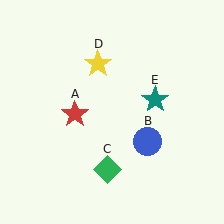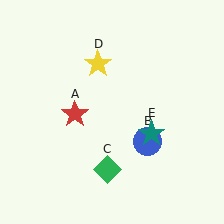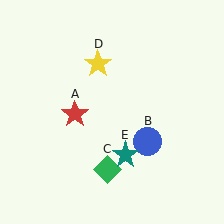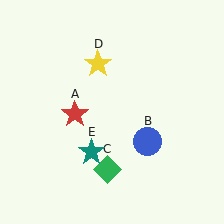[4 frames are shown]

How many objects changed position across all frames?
1 object changed position: teal star (object E).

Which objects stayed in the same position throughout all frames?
Red star (object A) and blue circle (object B) and green diamond (object C) and yellow star (object D) remained stationary.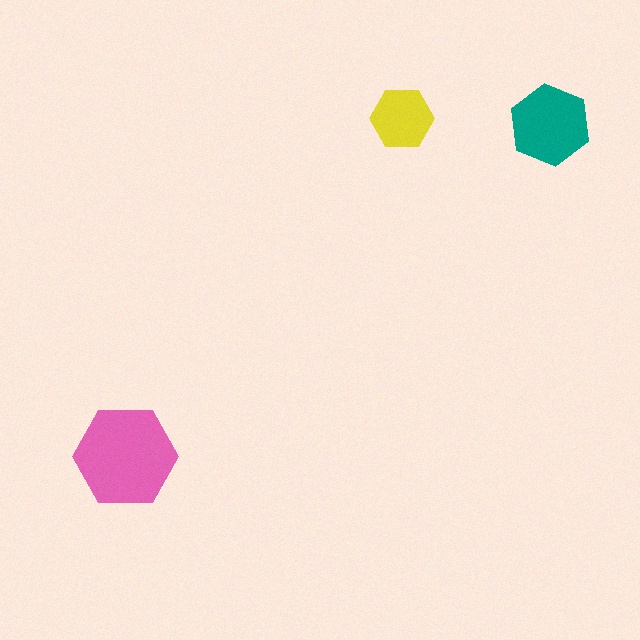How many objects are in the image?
There are 3 objects in the image.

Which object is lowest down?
The pink hexagon is bottommost.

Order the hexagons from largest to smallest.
the pink one, the teal one, the yellow one.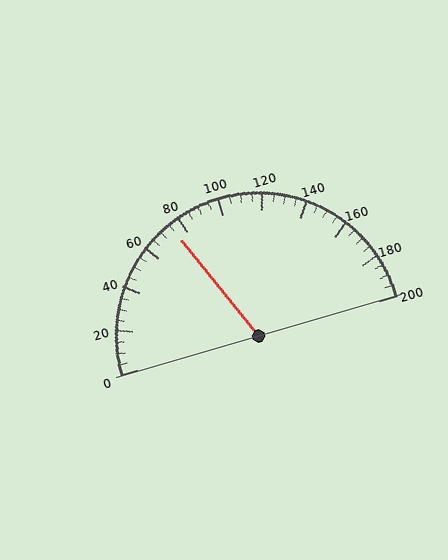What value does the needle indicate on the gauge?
The needle indicates approximately 75.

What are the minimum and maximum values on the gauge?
The gauge ranges from 0 to 200.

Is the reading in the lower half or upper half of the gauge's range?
The reading is in the lower half of the range (0 to 200).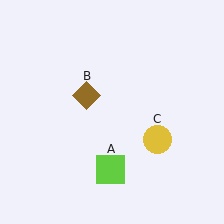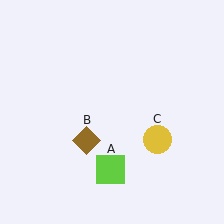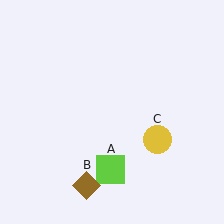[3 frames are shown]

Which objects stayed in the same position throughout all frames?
Lime square (object A) and yellow circle (object C) remained stationary.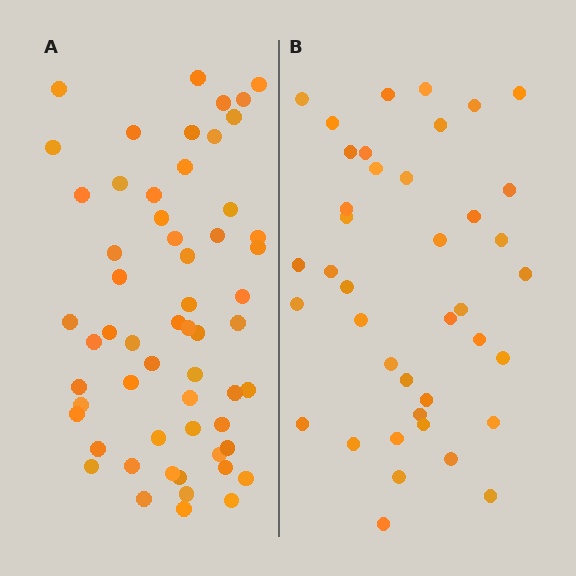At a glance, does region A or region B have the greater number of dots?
Region A (the left region) has more dots.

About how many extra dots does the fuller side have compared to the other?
Region A has approximately 20 more dots than region B.